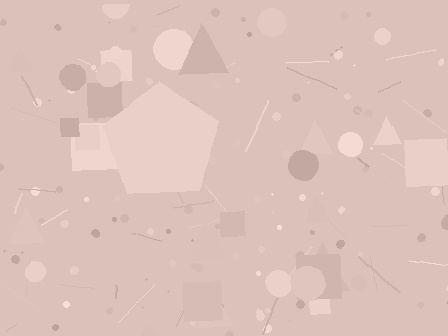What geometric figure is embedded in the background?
A pentagon is embedded in the background.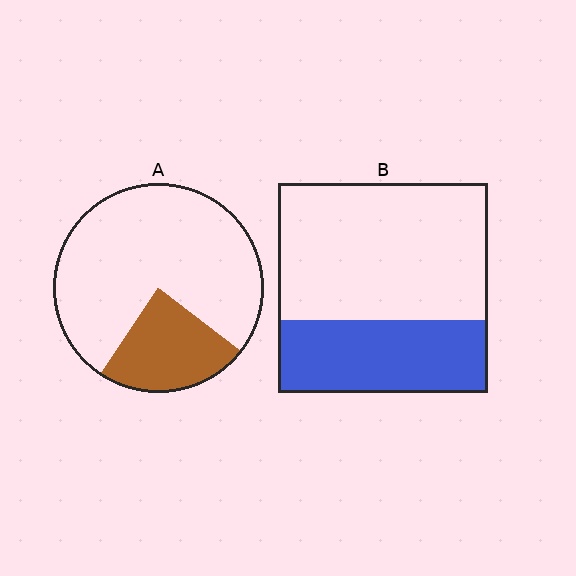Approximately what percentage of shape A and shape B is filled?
A is approximately 25% and B is approximately 35%.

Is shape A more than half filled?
No.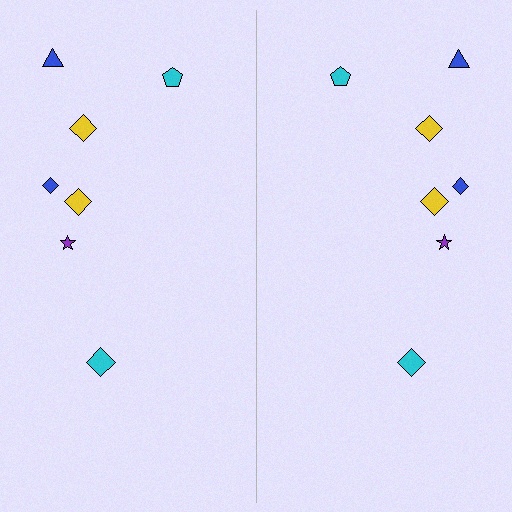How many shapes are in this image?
There are 14 shapes in this image.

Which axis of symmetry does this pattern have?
The pattern has a vertical axis of symmetry running through the center of the image.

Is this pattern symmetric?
Yes, this pattern has bilateral (reflection) symmetry.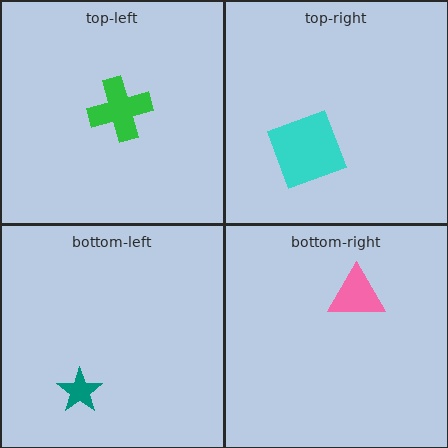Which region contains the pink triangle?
The bottom-right region.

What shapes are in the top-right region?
The cyan square.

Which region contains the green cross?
The top-left region.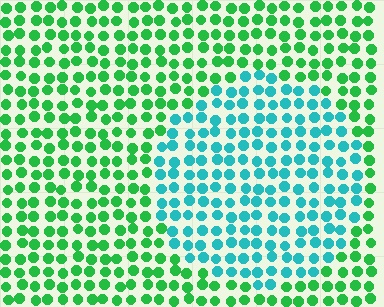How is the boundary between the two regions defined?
The boundary is defined purely by a slight shift in hue (about 49 degrees). Spacing, size, and orientation are identical on both sides.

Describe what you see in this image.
The image is filled with small green elements in a uniform arrangement. A circle-shaped region is visible where the elements are tinted to a slightly different hue, forming a subtle color boundary.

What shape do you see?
I see a circle.